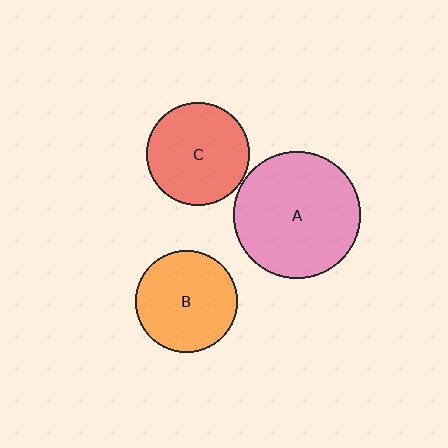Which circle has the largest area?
Circle A (pink).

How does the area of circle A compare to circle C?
Approximately 1.5 times.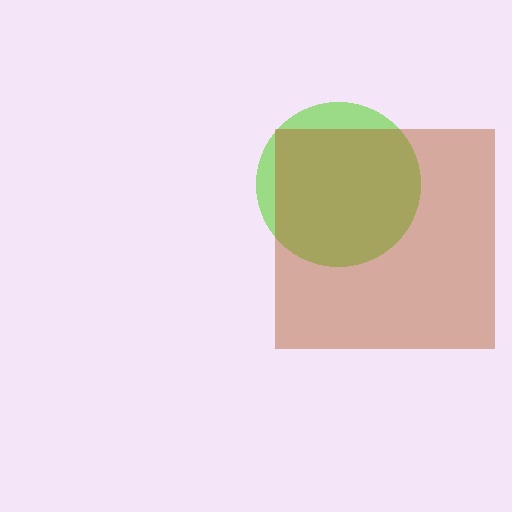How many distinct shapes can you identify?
There are 2 distinct shapes: a lime circle, a brown square.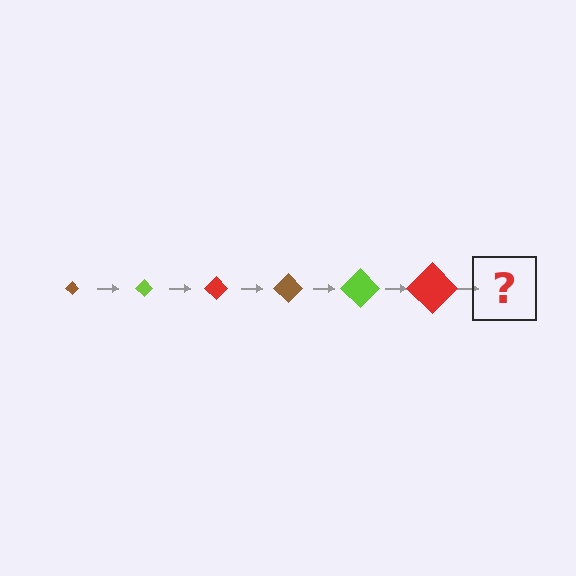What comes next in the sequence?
The next element should be a brown diamond, larger than the previous one.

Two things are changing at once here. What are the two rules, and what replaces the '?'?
The two rules are that the diamond grows larger each step and the color cycles through brown, lime, and red. The '?' should be a brown diamond, larger than the previous one.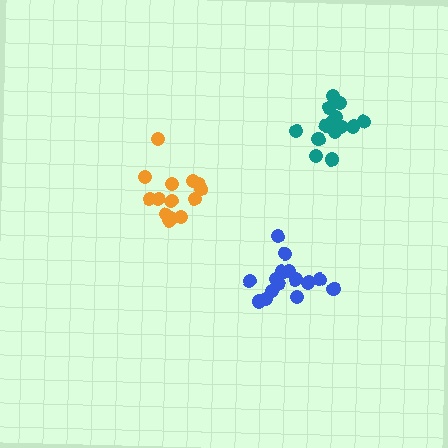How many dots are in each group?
Group 1: 15 dots, Group 2: 16 dots, Group 3: 16 dots (47 total).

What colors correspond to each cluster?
The clusters are colored: orange, blue, teal.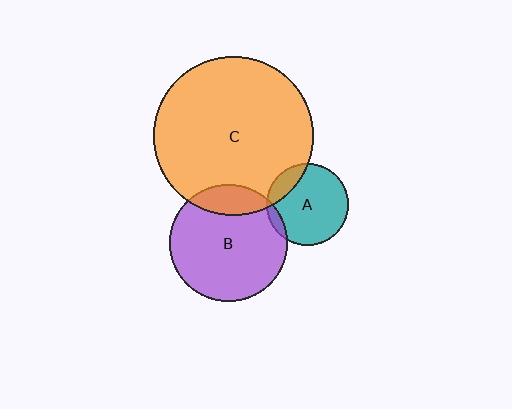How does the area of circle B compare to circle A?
Approximately 2.0 times.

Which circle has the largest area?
Circle C (orange).